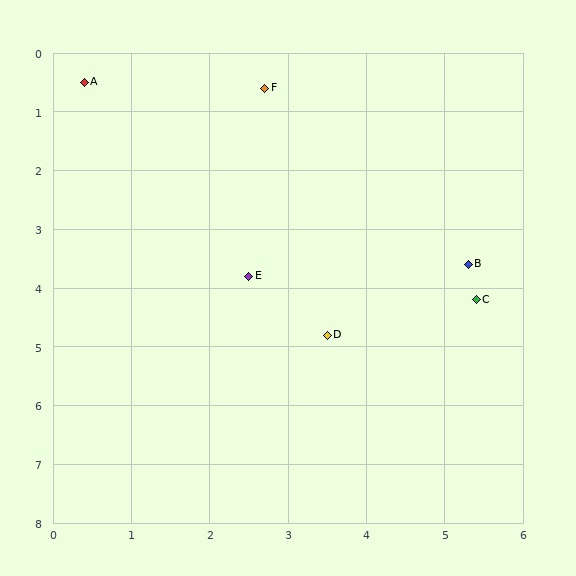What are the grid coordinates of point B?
Point B is at approximately (5.3, 3.6).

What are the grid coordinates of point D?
Point D is at approximately (3.5, 4.8).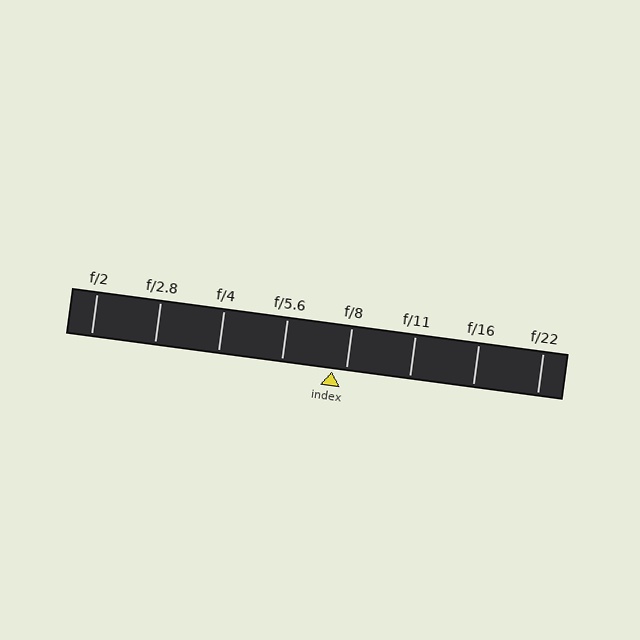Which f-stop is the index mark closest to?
The index mark is closest to f/8.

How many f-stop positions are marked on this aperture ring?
There are 8 f-stop positions marked.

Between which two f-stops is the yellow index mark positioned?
The index mark is between f/5.6 and f/8.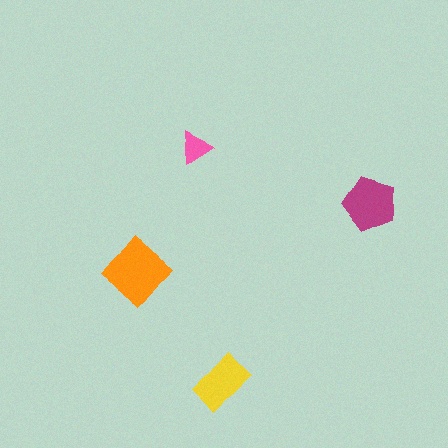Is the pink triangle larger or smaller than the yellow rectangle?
Smaller.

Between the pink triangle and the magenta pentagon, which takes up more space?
The magenta pentagon.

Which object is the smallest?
The pink triangle.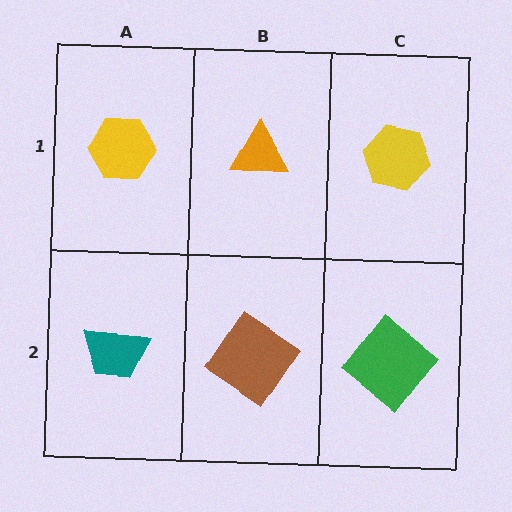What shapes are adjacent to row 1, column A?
A teal trapezoid (row 2, column A), an orange triangle (row 1, column B).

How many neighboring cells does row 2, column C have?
2.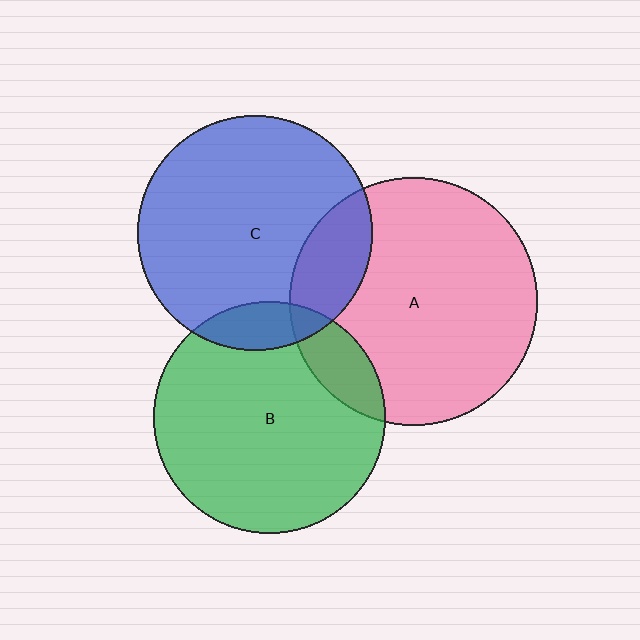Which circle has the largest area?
Circle A (pink).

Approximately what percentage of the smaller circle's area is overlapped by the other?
Approximately 10%.